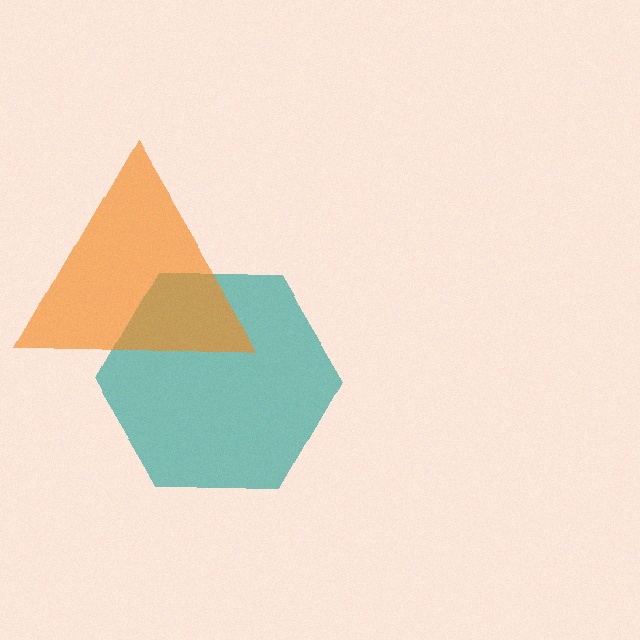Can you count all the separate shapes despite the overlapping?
Yes, there are 2 separate shapes.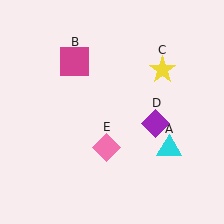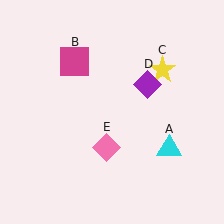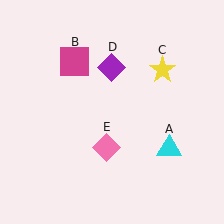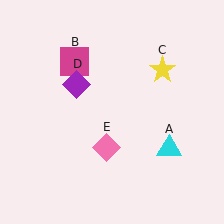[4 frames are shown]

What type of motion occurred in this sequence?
The purple diamond (object D) rotated counterclockwise around the center of the scene.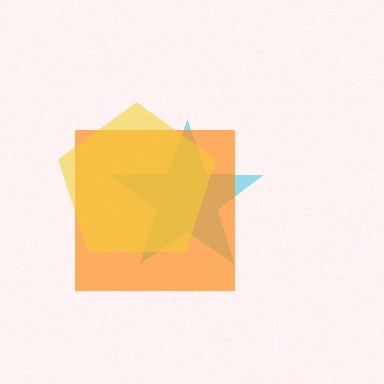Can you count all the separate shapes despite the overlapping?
Yes, there are 3 separate shapes.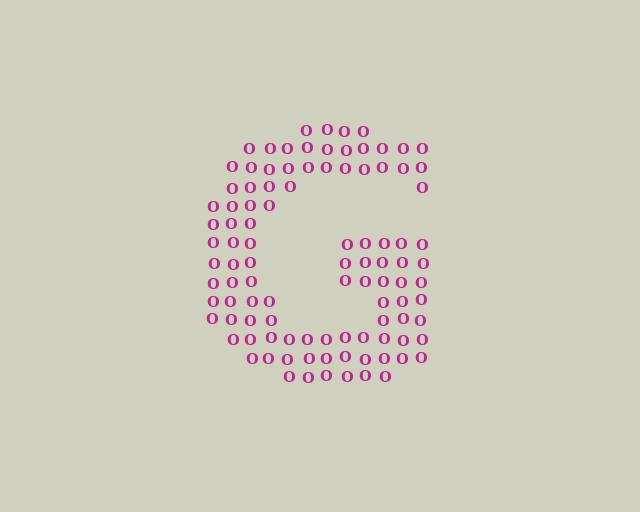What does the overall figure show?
The overall figure shows the letter G.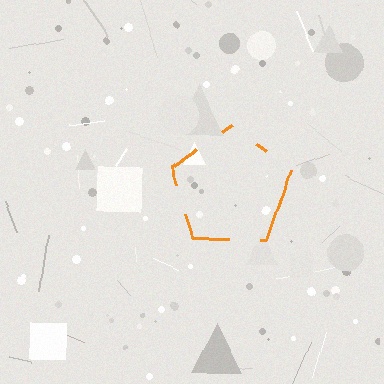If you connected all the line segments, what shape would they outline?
They would outline a pentagon.